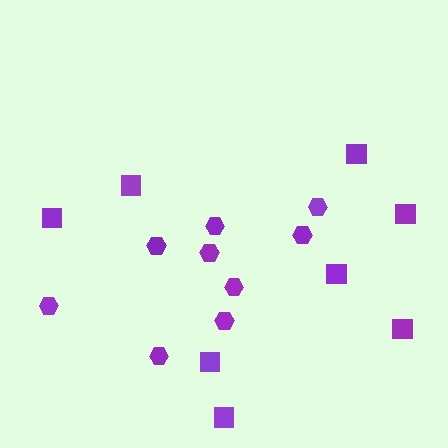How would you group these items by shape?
There are 2 groups: one group of hexagons (9) and one group of squares (8).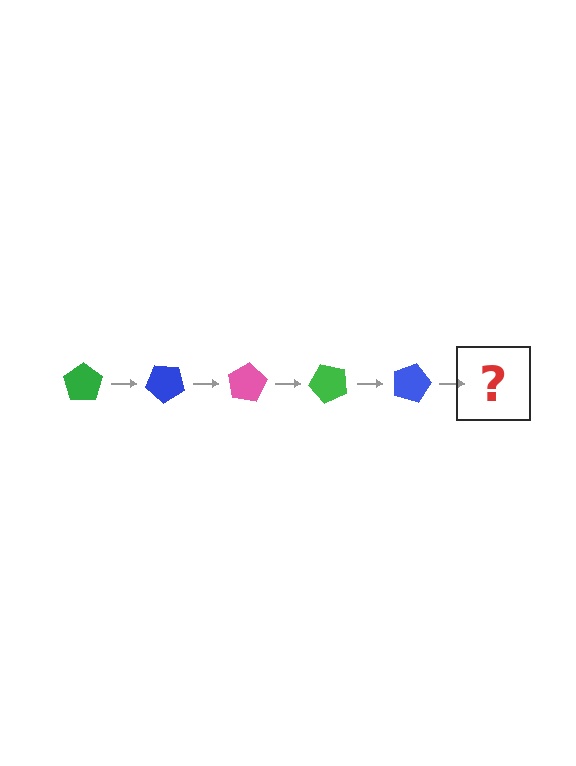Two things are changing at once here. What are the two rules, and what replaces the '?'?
The two rules are that it rotates 40 degrees each step and the color cycles through green, blue, and pink. The '?' should be a pink pentagon, rotated 200 degrees from the start.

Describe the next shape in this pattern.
It should be a pink pentagon, rotated 200 degrees from the start.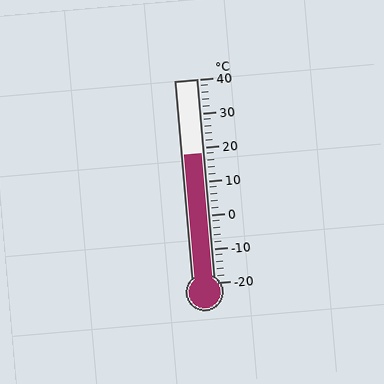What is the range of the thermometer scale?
The thermometer scale ranges from -20°C to 40°C.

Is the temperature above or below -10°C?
The temperature is above -10°C.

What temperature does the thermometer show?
The thermometer shows approximately 18°C.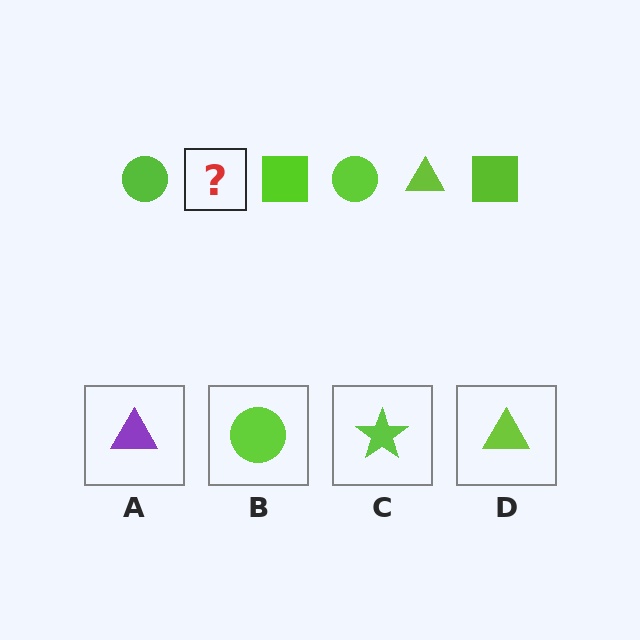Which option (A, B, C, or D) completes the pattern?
D.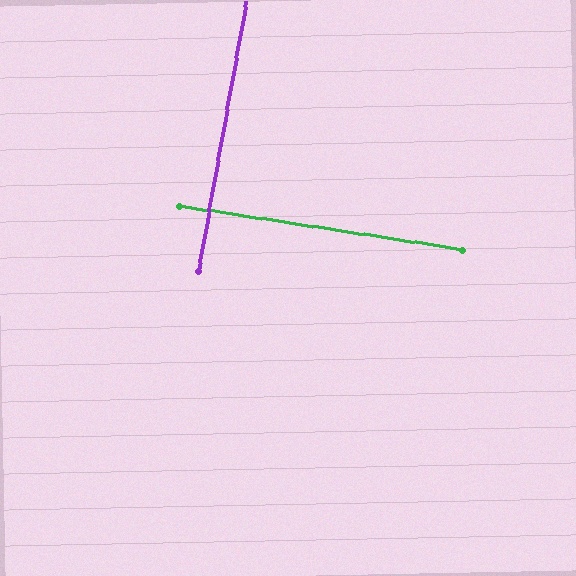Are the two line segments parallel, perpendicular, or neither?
Perpendicular — they meet at approximately 89°.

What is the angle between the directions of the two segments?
Approximately 89 degrees.